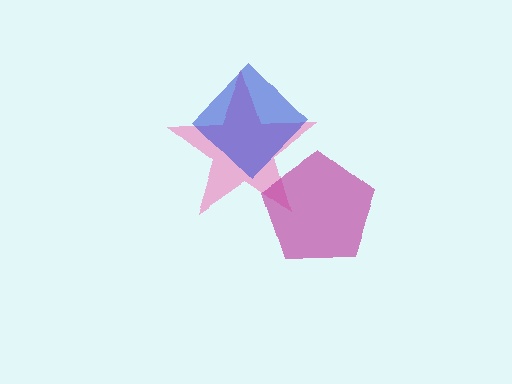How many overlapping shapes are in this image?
There are 3 overlapping shapes in the image.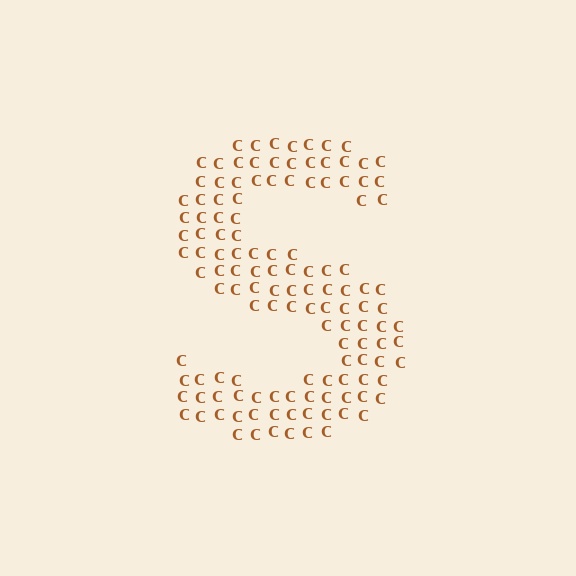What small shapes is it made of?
It is made of small letter C's.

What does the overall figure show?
The overall figure shows the letter S.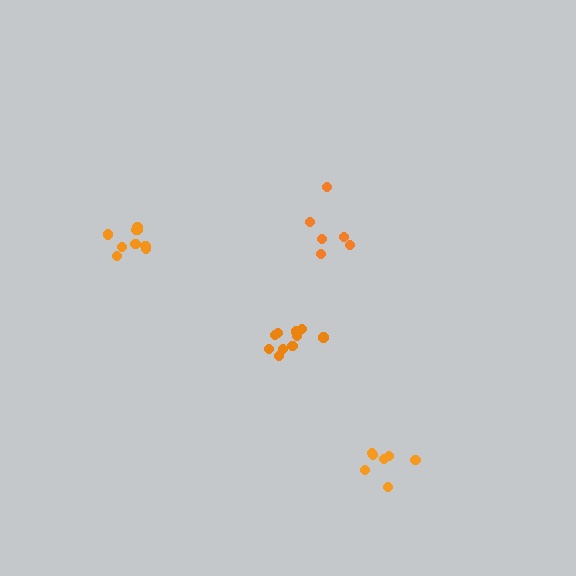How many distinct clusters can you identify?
There are 4 distinct clusters.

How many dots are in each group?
Group 1: 6 dots, Group 2: 9 dots, Group 3: 10 dots, Group 4: 7 dots (32 total).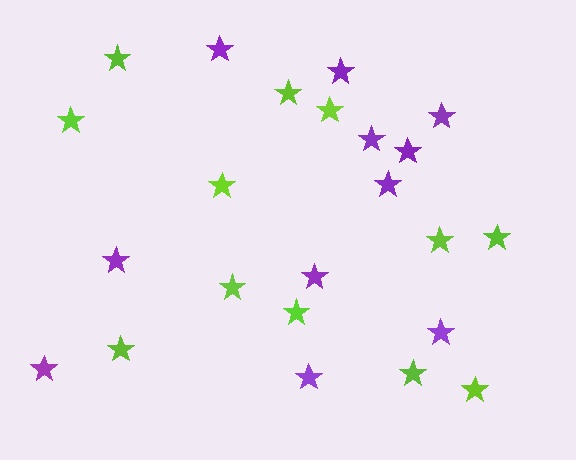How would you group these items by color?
There are 2 groups: one group of purple stars (11) and one group of lime stars (12).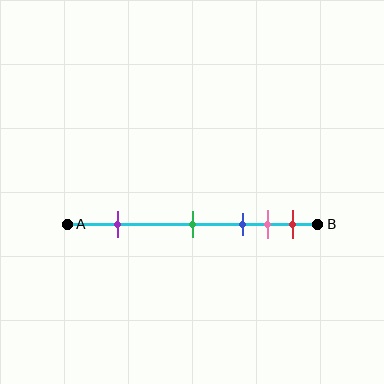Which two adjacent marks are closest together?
The pink and red marks are the closest adjacent pair.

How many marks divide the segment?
There are 5 marks dividing the segment.